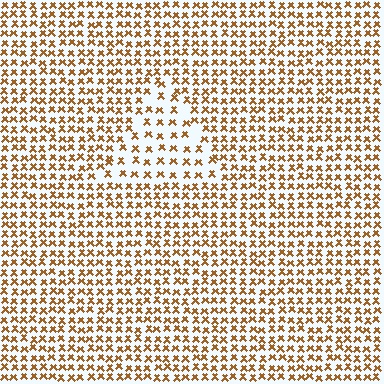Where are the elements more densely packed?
The elements are more densely packed outside the triangle boundary.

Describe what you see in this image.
The image contains small brown elements arranged at two different densities. A triangle-shaped region is visible where the elements are less densely packed than the surrounding area.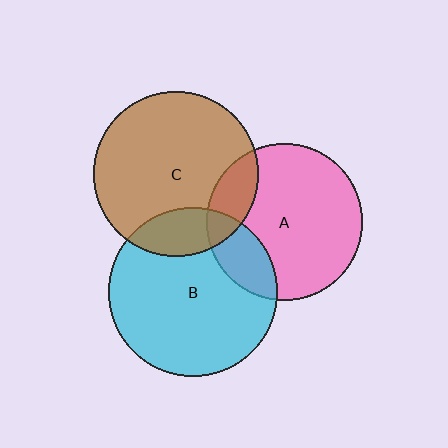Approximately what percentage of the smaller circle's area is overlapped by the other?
Approximately 20%.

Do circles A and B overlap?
Yes.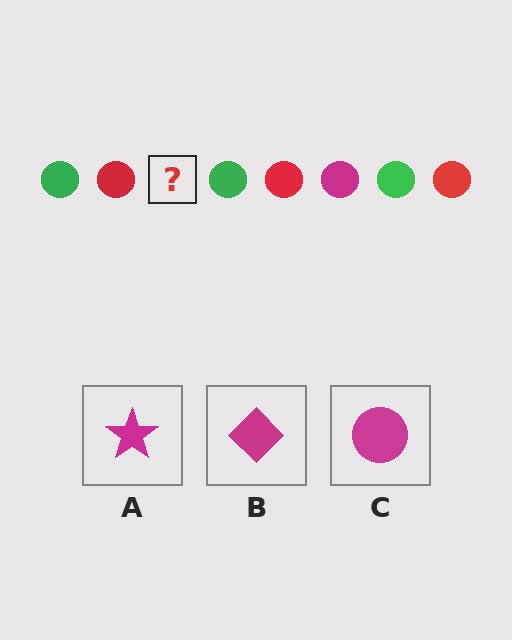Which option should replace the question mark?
Option C.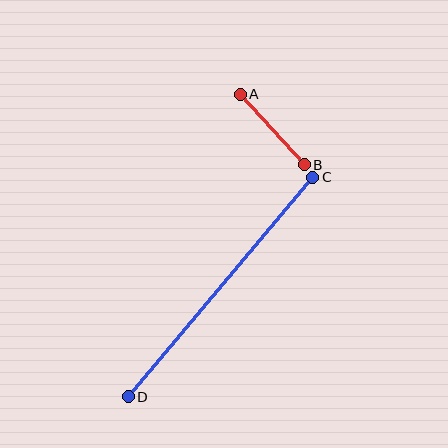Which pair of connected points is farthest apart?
Points C and D are farthest apart.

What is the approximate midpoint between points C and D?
The midpoint is at approximately (221, 287) pixels.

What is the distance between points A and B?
The distance is approximately 95 pixels.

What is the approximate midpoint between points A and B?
The midpoint is at approximately (272, 129) pixels.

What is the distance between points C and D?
The distance is approximately 287 pixels.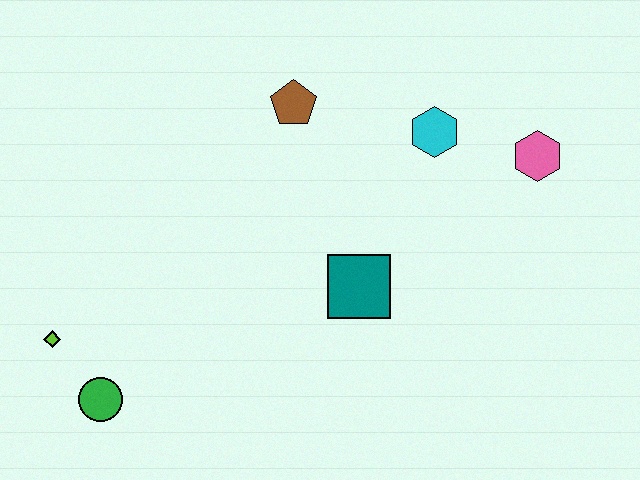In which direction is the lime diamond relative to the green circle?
The lime diamond is above the green circle.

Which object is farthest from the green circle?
The pink hexagon is farthest from the green circle.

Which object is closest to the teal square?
The cyan hexagon is closest to the teal square.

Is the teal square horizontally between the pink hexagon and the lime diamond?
Yes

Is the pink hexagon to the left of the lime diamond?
No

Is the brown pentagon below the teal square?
No